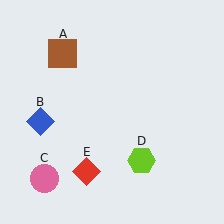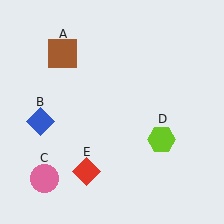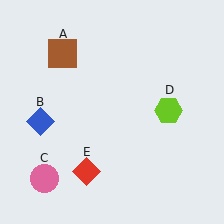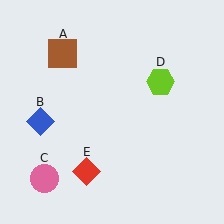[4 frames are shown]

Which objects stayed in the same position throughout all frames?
Brown square (object A) and blue diamond (object B) and pink circle (object C) and red diamond (object E) remained stationary.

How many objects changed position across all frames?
1 object changed position: lime hexagon (object D).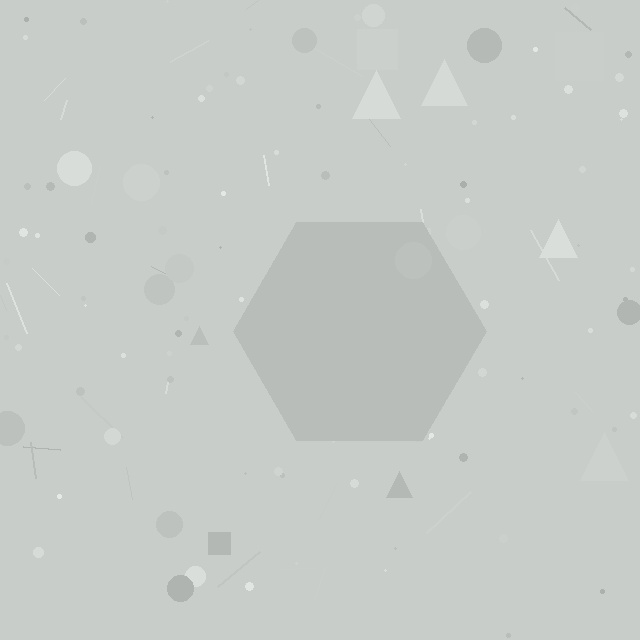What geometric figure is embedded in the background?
A hexagon is embedded in the background.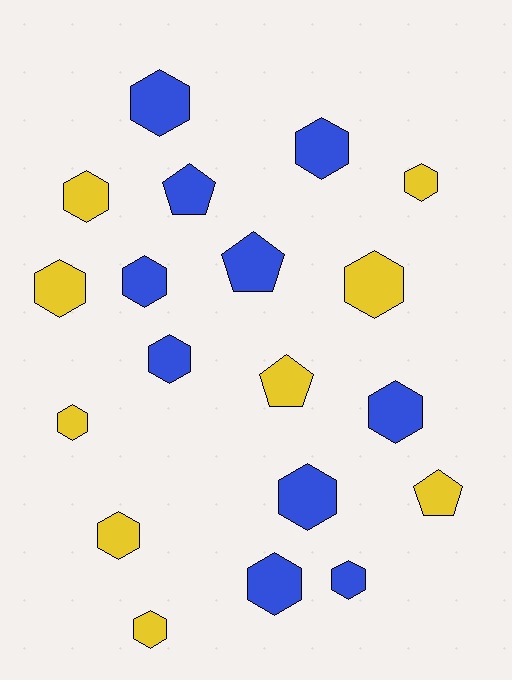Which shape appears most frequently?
Hexagon, with 15 objects.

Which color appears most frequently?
Blue, with 10 objects.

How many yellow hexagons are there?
There are 7 yellow hexagons.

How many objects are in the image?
There are 19 objects.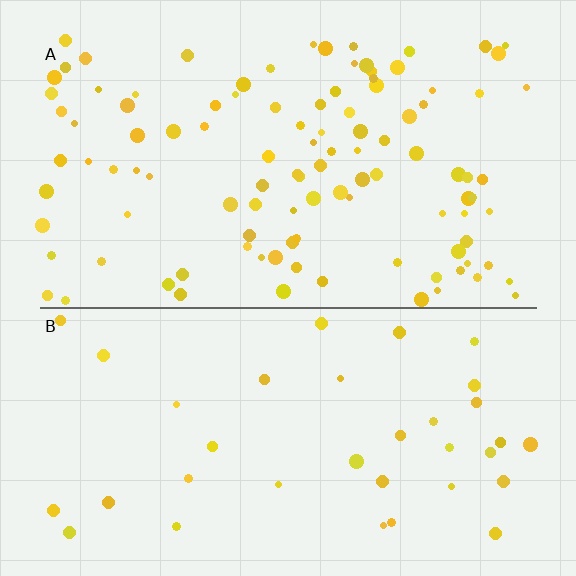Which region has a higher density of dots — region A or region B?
A (the top).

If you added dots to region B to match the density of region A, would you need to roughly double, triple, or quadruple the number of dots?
Approximately triple.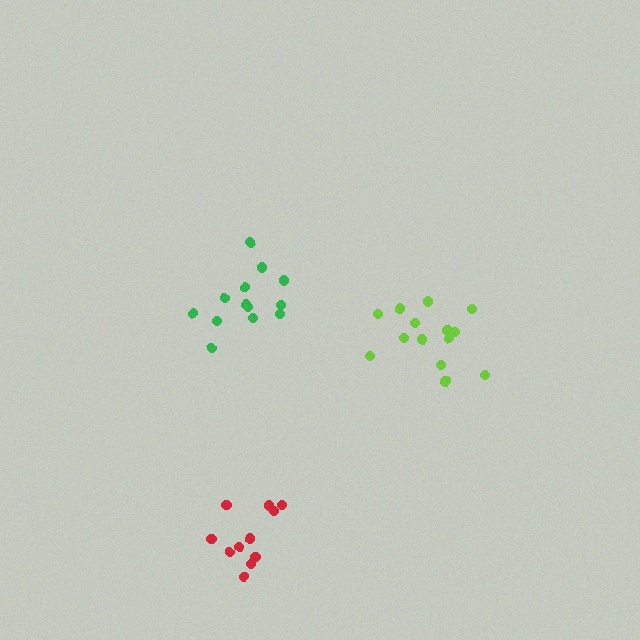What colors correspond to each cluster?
The clusters are colored: lime, green, red.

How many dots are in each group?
Group 1: 14 dots, Group 2: 13 dots, Group 3: 12 dots (39 total).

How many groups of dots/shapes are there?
There are 3 groups.